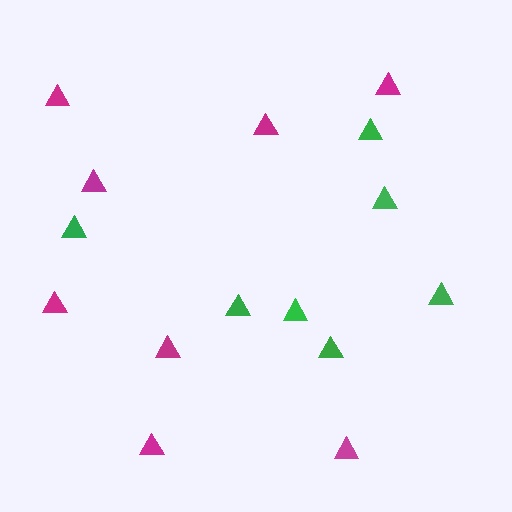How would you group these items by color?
There are 2 groups: one group of magenta triangles (8) and one group of green triangles (7).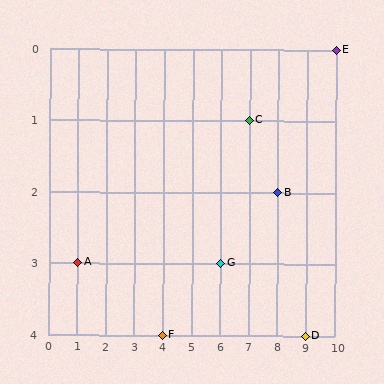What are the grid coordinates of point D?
Point D is at grid coordinates (9, 4).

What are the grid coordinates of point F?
Point F is at grid coordinates (4, 4).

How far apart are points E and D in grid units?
Points E and D are 1 column and 4 rows apart (about 4.1 grid units diagonally).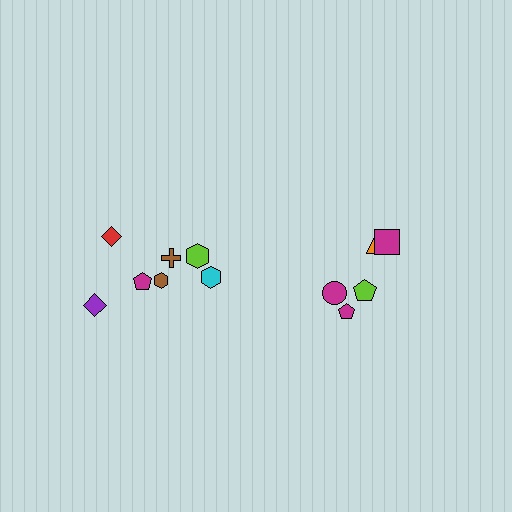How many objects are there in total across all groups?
There are 12 objects.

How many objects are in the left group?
There are 7 objects.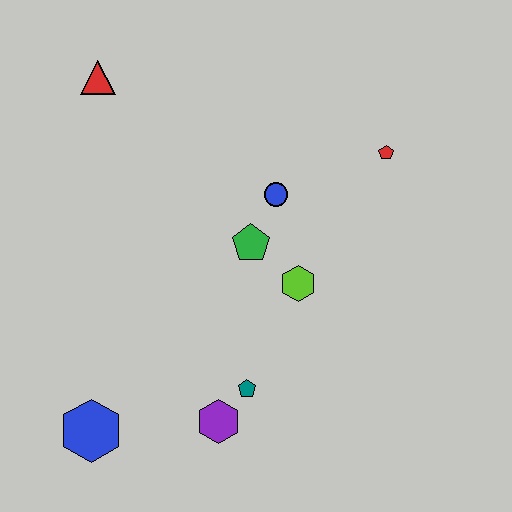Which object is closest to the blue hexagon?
The purple hexagon is closest to the blue hexagon.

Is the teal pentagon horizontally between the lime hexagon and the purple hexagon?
Yes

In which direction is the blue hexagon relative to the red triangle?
The blue hexagon is below the red triangle.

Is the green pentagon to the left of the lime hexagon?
Yes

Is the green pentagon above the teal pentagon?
Yes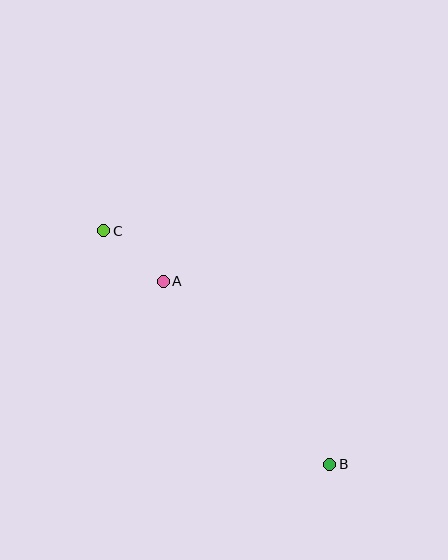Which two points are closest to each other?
Points A and C are closest to each other.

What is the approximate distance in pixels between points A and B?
The distance between A and B is approximately 247 pixels.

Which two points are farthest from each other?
Points B and C are farthest from each other.